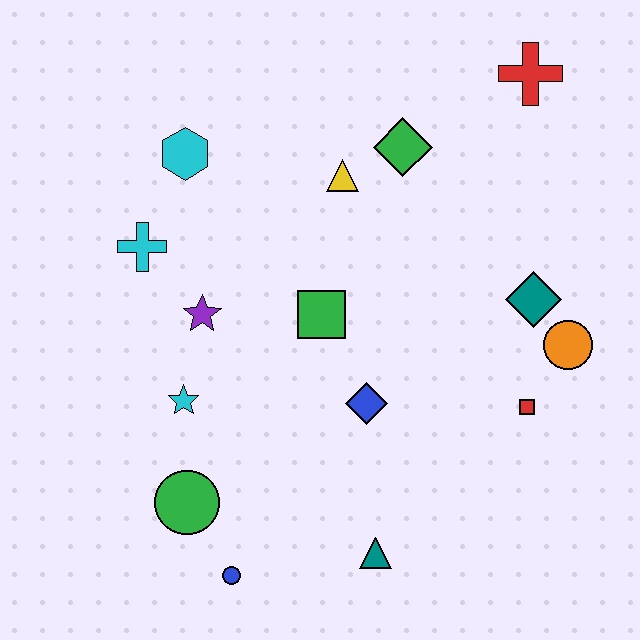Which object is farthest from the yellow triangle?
The blue circle is farthest from the yellow triangle.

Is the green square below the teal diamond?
Yes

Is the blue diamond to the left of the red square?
Yes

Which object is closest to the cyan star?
The purple star is closest to the cyan star.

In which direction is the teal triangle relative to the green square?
The teal triangle is below the green square.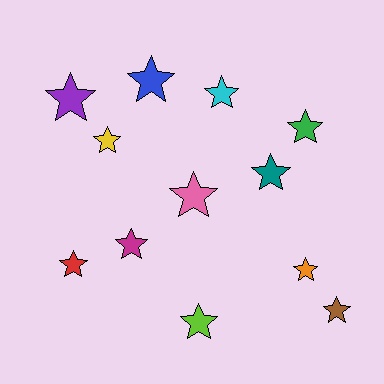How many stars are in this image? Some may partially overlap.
There are 12 stars.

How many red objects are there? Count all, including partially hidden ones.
There is 1 red object.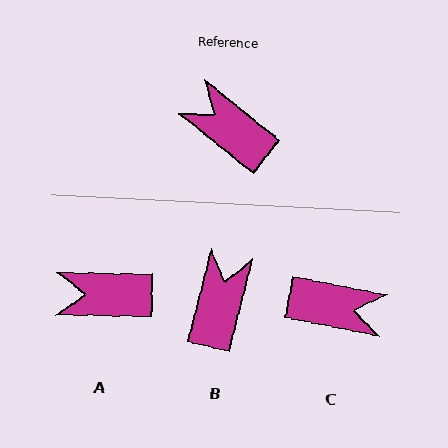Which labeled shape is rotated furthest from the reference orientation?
C, about 152 degrees away.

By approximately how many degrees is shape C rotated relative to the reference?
Approximately 152 degrees clockwise.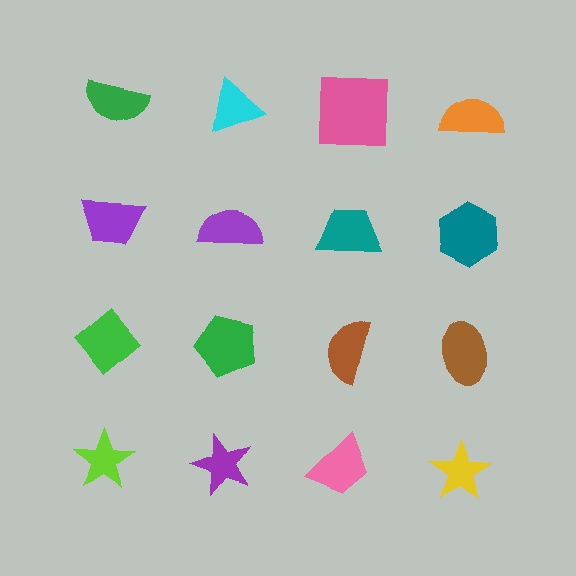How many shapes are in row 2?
4 shapes.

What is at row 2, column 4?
A teal hexagon.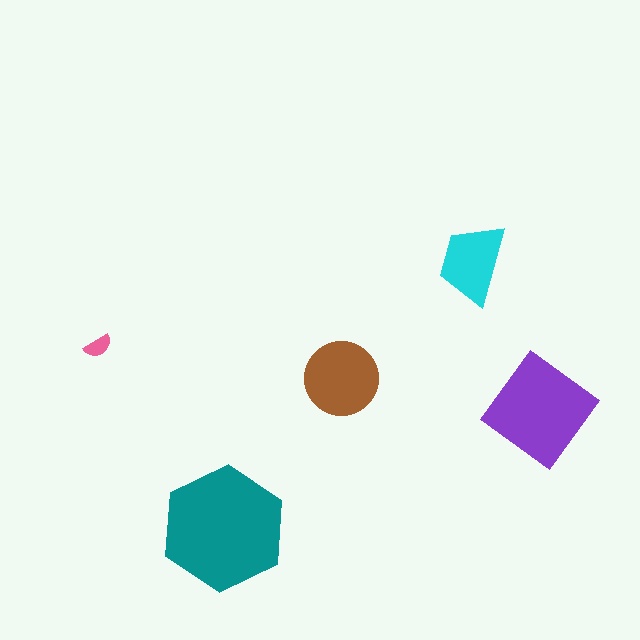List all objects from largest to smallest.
The teal hexagon, the purple diamond, the brown circle, the cyan trapezoid, the pink semicircle.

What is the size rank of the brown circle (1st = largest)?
3rd.